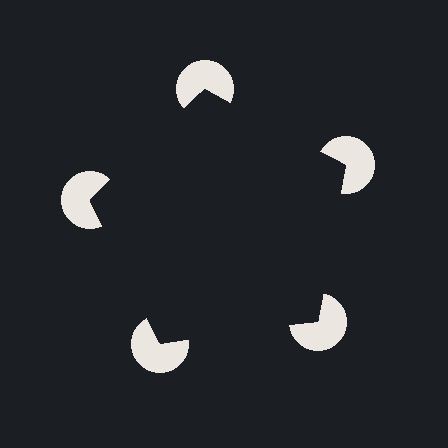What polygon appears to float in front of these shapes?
An illusory pentagon — its edges are inferred from the aligned wedge cuts in the pac-man discs, not physically drawn.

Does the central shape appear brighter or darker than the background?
It typically appears slightly darker than the background, even though no actual brightness change is drawn.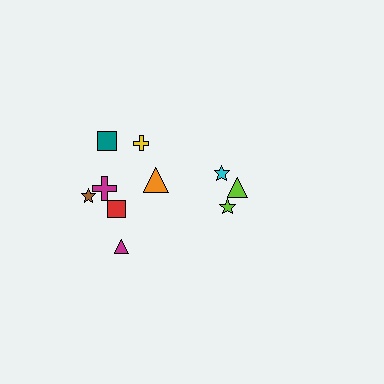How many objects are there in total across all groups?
There are 10 objects.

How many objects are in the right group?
There are 3 objects.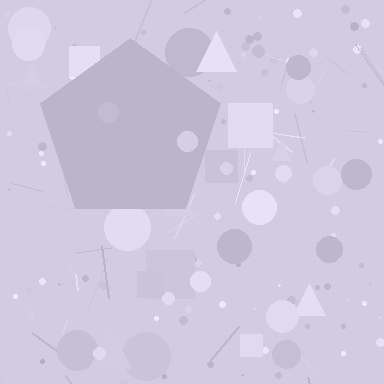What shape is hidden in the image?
A pentagon is hidden in the image.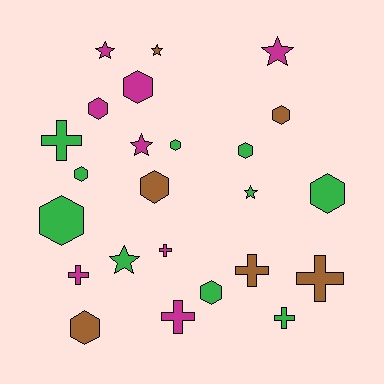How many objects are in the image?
There are 24 objects.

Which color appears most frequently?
Green, with 10 objects.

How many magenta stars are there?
There are 3 magenta stars.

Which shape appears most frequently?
Hexagon, with 11 objects.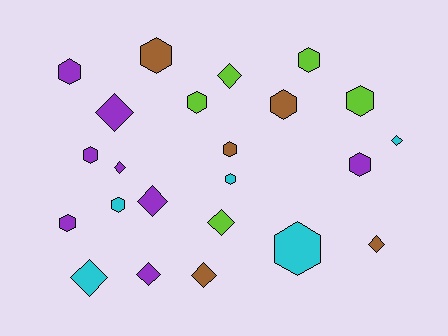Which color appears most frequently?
Purple, with 8 objects.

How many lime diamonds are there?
There are 2 lime diamonds.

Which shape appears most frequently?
Hexagon, with 13 objects.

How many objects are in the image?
There are 23 objects.